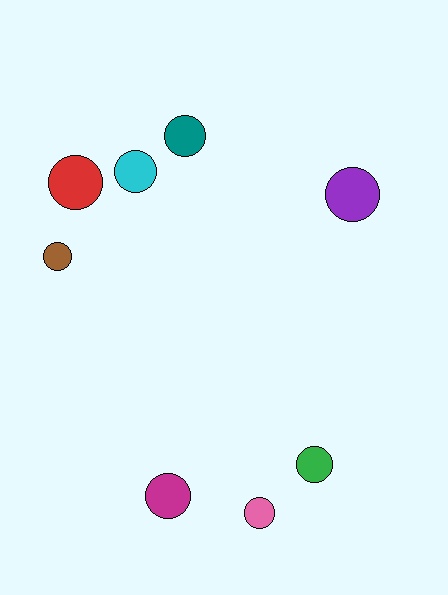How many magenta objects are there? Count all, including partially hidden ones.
There is 1 magenta object.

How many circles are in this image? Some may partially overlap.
There are 8 circles.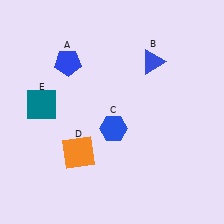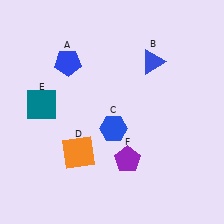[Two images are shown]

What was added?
A purple pentagon (F) was added in Image 2.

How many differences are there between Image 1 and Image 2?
There is 1 difference between the two images.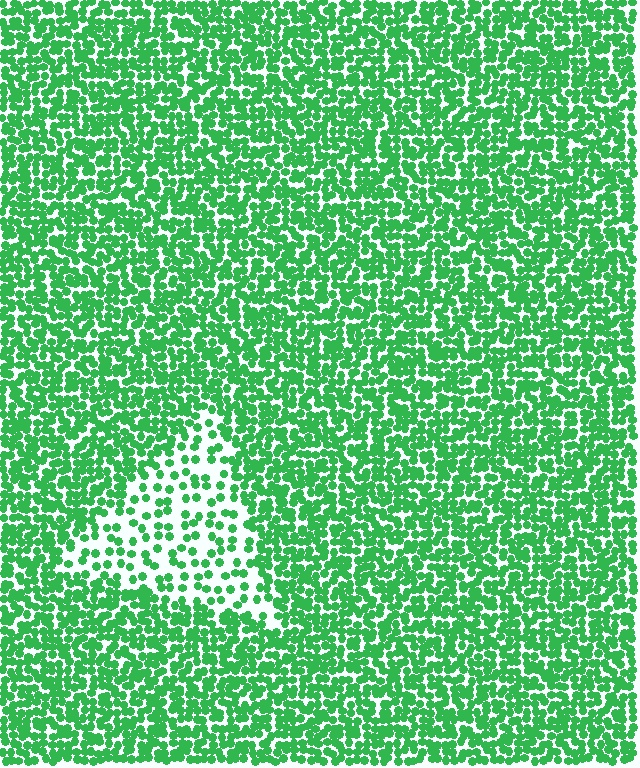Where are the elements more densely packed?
The elements are more densely packed outside the triangle boundary.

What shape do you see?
I see a triangle.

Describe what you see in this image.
The image contains small green elements arranged at two different densities. A triangle-shaped region is visible where the elements are less densely packed than the surrounding area.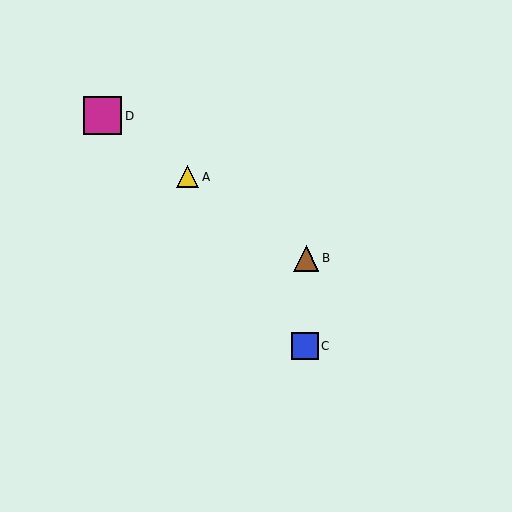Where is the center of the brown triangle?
The center of the brown triangle is at (306, 258).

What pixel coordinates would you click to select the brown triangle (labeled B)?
Click at (306, 258) to select the brown triangle B.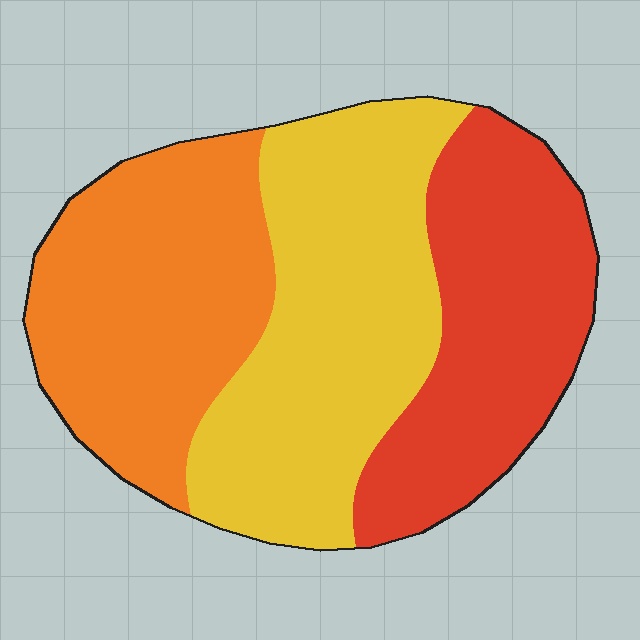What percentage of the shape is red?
Red covers roughly 30% of the shape.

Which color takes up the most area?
Yellow, at roughly 40%.